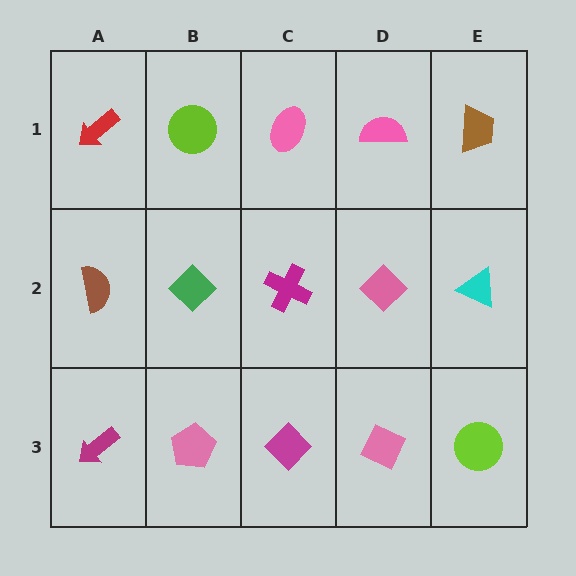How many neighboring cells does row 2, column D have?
4.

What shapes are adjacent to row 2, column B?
A lime circle (row 1, column B), a pink pentagon (row 3, column B), a brown semicircle (row 2, column A), a magenta cross (row 2, column C).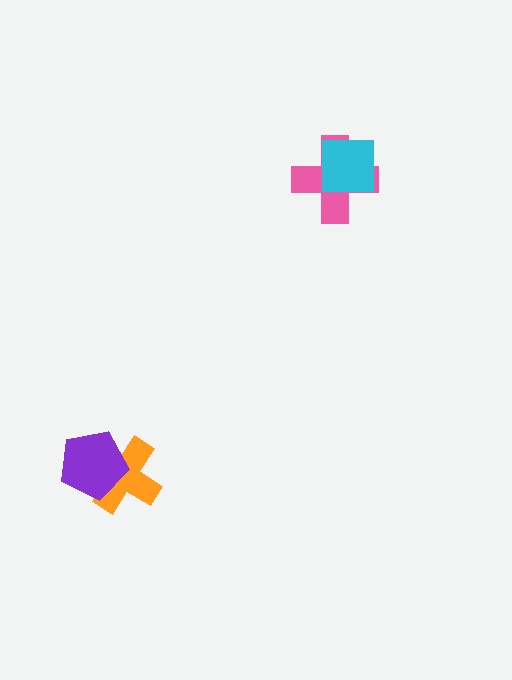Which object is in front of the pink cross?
The cyan square is in front of the pink cross.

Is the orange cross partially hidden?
Yes, it is partially covered by another shape.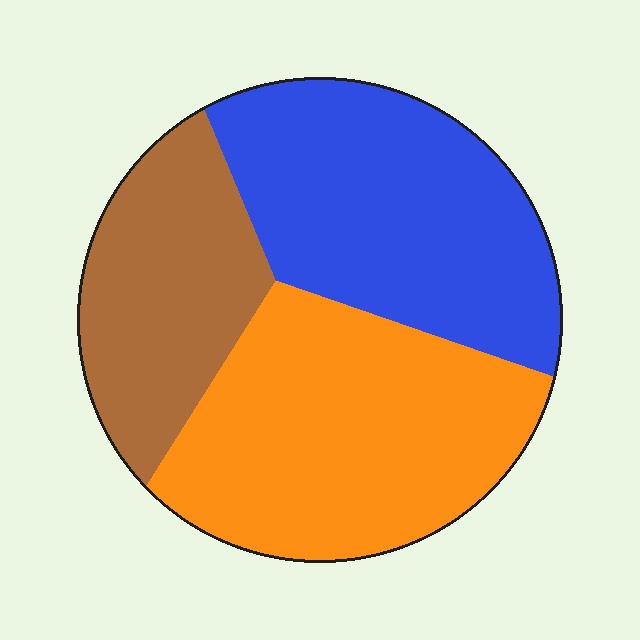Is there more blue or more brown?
Blue.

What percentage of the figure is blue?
Blue covers 36% of the figure.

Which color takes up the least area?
Brown, at roughly 25%.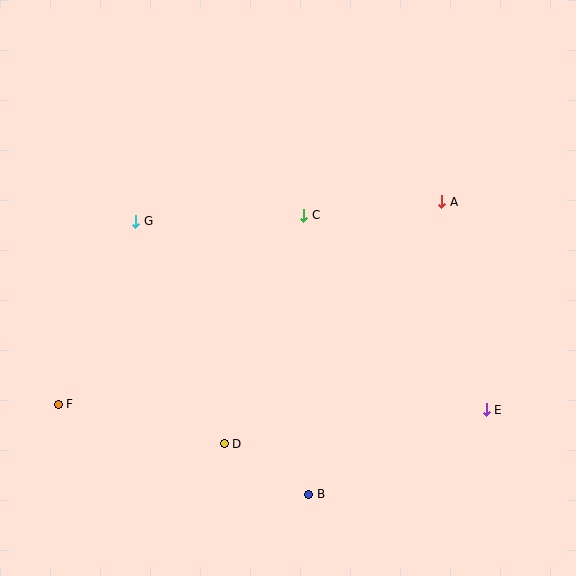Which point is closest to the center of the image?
Point C at (304, 215) is closest to the center.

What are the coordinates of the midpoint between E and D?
The midpoint between E and D is at (355, 427).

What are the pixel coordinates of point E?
Point E is at (486, 410).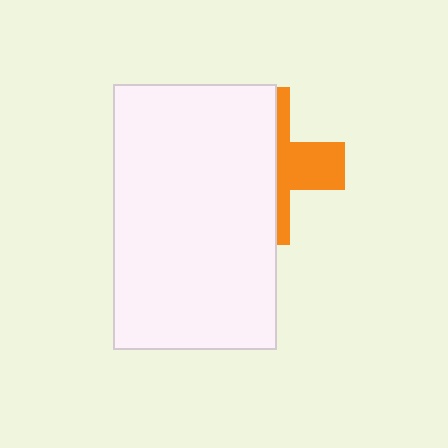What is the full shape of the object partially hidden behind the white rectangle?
The partially hidden object is an orange cross.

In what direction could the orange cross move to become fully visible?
The orange cross could move right. That would shift it out from behind the white rectangle entirely.